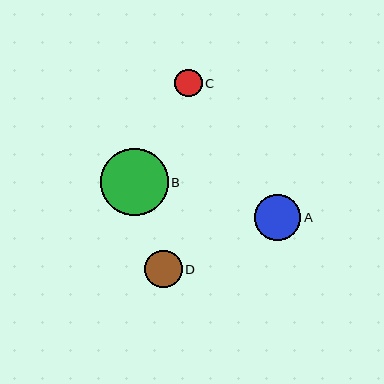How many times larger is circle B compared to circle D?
Circle B is approximately 1.8 times the size of circle D.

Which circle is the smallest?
Circle C is the smallest with a size of approximately 27 pixels.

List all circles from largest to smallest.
From largest to smallest: B, A, D, C.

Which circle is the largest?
Circle B is the largest with a size of approximately 67 pixels.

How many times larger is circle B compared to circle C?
Circle B is approximately 2.4 times the size of circle C.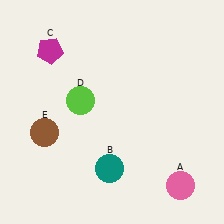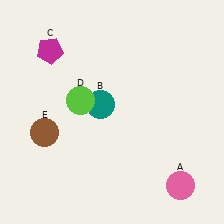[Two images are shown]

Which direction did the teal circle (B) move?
The teal circle (B) moved up.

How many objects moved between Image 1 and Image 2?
1 object moved between the two images.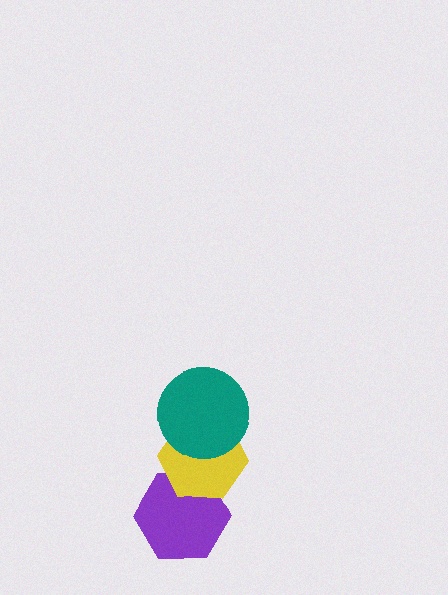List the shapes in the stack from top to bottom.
From top to bottom: the teal circle, the yellow hexagon, the purple hexagon.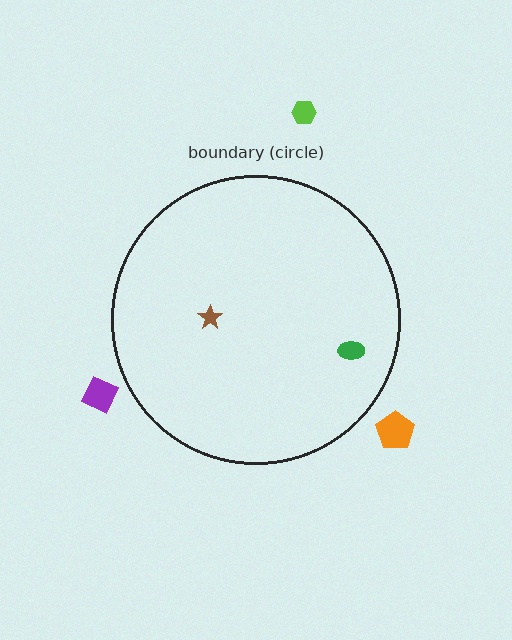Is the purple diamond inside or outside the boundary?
Outside.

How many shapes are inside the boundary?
2 inside, 3 outside.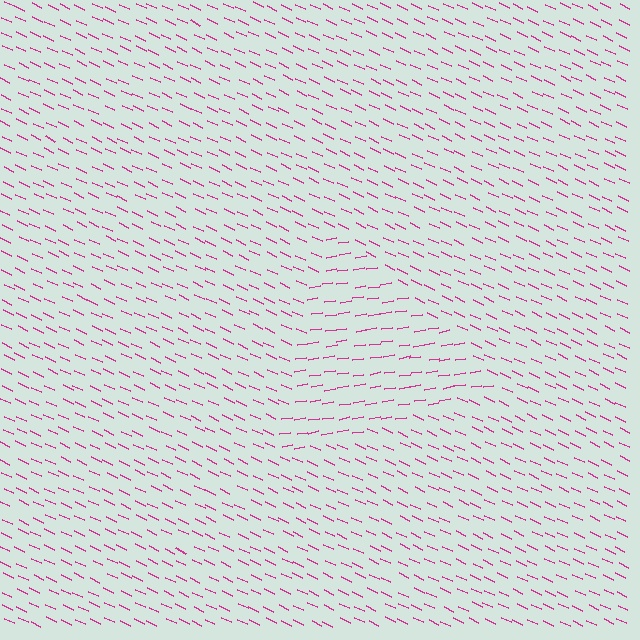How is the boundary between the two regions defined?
The boundary is defined purely by a change in line orientation (approximately 34 degrees difference). All lines are the same color and thickness.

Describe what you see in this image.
The image is filled with small magenta line segments. A triangle region in the image has lines oriented differently from the surrounding lines, creating a visible texture boundary.